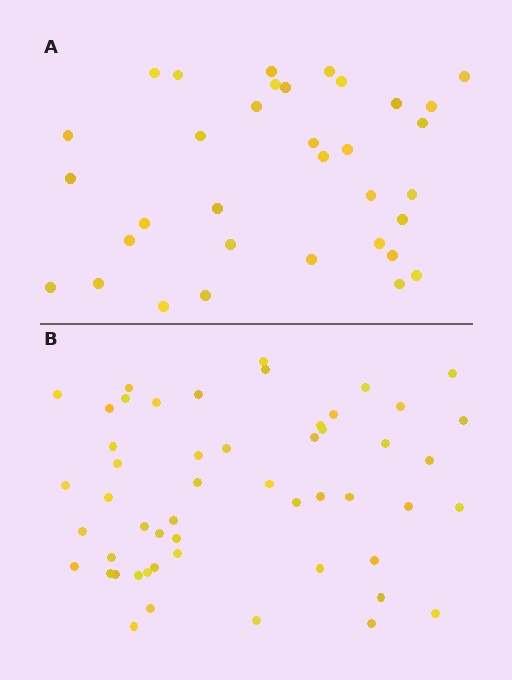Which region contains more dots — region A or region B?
Region B (the bottom region) has more dots.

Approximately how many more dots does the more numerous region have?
Region B has approximately 20 more dots than region A.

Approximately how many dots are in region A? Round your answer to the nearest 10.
About 30 dots. (The exact count is 34, which rounds to 30.)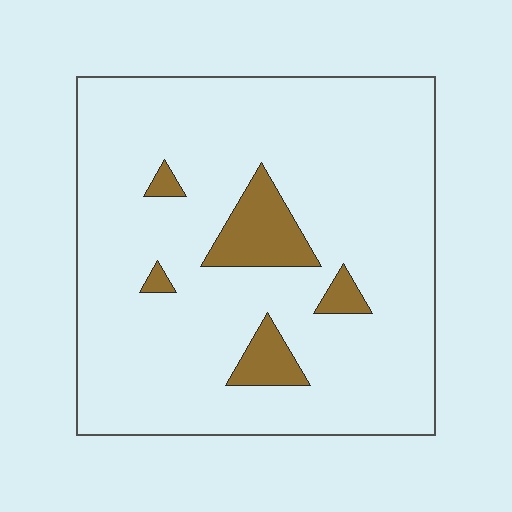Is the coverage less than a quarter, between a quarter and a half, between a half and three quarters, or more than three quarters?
Less than a quarter.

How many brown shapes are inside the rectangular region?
5.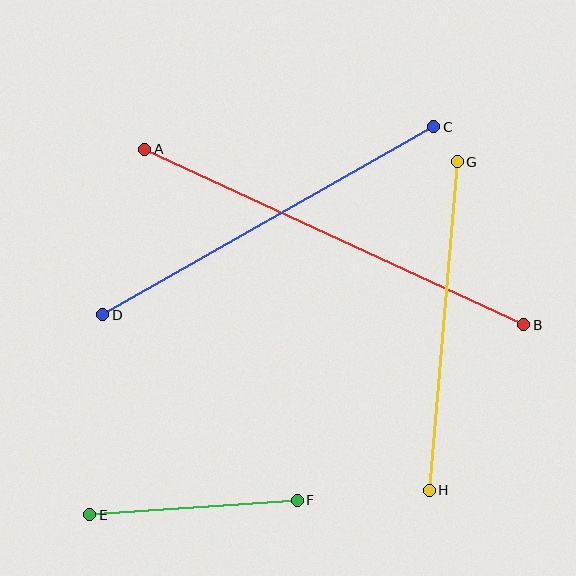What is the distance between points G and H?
The distance is approximately 330 pixels.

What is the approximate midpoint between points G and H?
The midpoint is at approximately (443, 326) pixels.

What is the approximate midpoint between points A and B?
The midpoint is at approximately (334, 237) pixels.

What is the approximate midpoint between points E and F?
The midpoint is at approximately (194, 507) pixels.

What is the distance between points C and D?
The distance is approximately 381 pixels.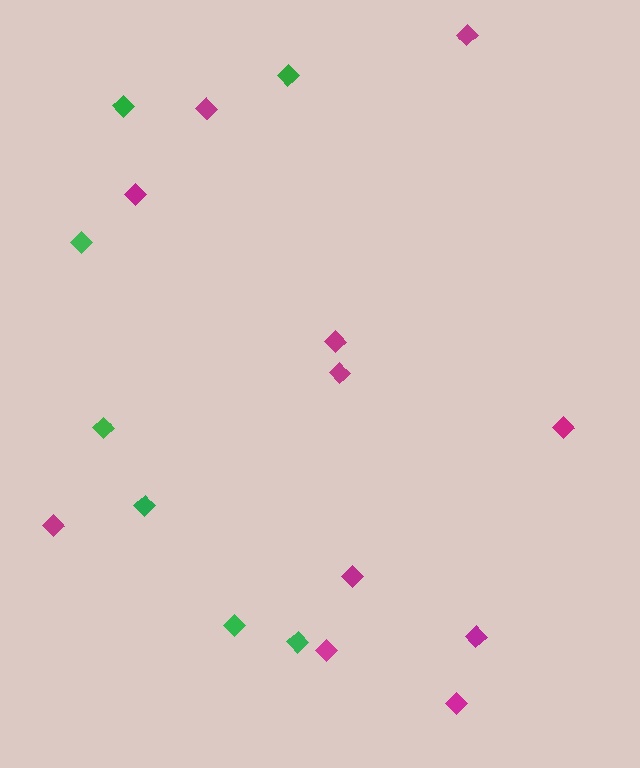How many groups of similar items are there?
There are 2 groups: one group of magenta diamonds (11) and one group of green diamonds (7).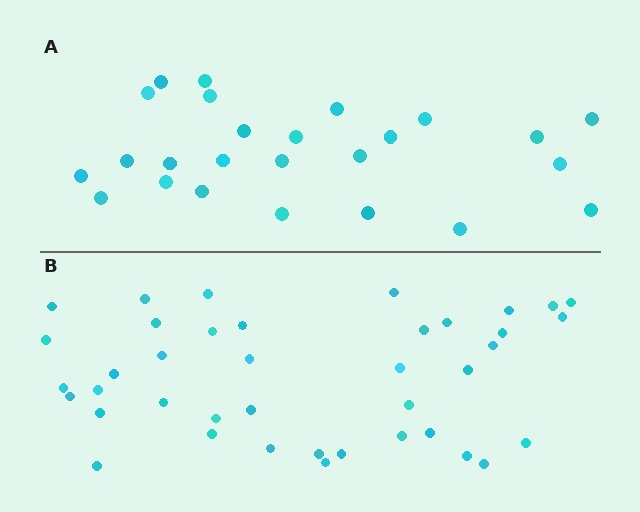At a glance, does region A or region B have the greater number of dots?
Region B (the bottom region) has more dots.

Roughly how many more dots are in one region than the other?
Region B has approximately 15 more dots than region A.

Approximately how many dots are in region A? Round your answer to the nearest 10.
About 20 dots. (The exact count is 25, which rounds to 20.)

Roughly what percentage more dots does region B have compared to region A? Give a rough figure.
About 60% more.